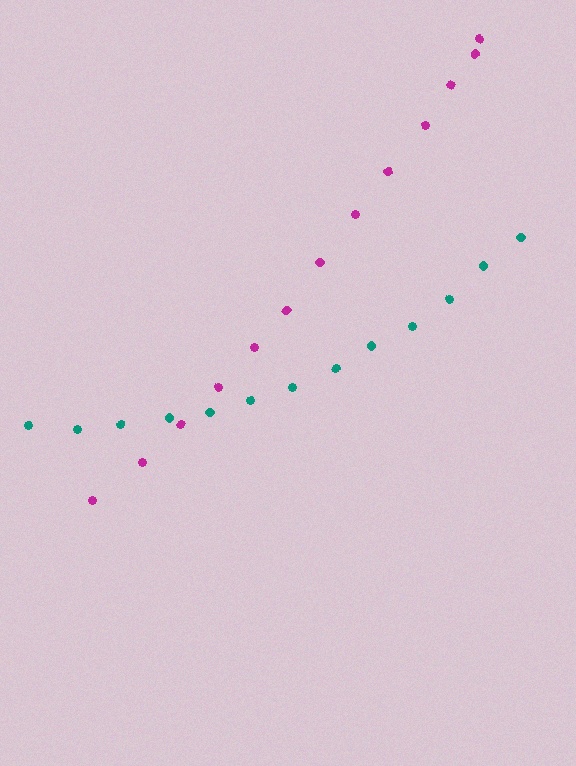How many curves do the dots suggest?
There are 2 distinct paths.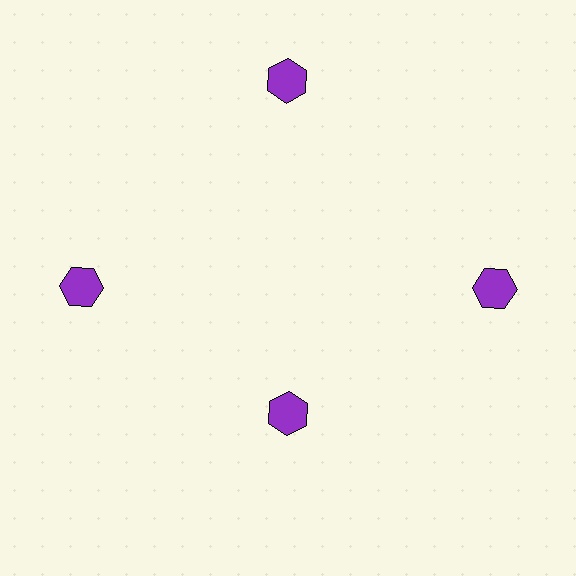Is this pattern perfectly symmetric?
No. The 4 purple hexagons are arranged in a ring, but one element near the 6 o'clock position is pulled inward toward the center, breaking the 4-fold rotational symmetry.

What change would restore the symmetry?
The symmetry would be restored by moving it outward, back onto the ring so that all 4 hexagons sit at equal angles and equal distance from the center.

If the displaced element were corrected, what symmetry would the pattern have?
It would have 4-fold rotational symmetry — the pattern would map onto itself every 90 degrees.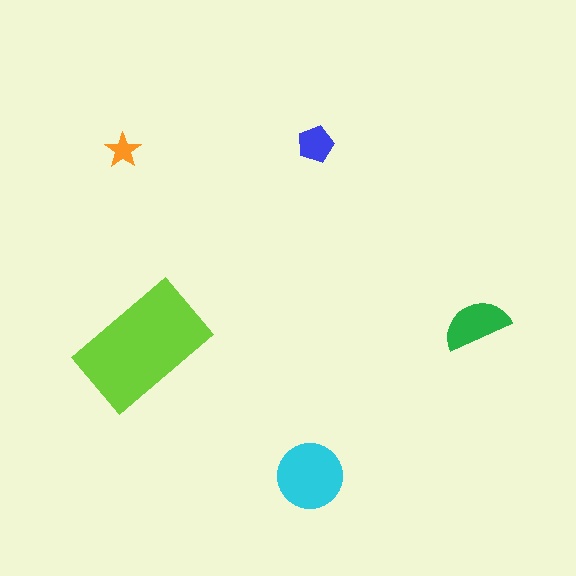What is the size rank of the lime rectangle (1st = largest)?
1st.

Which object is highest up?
The blue pentagon is topmost.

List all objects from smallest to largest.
The orange star, the blue pentagon, the green semicircle, the cyan circle, the lime rectangle.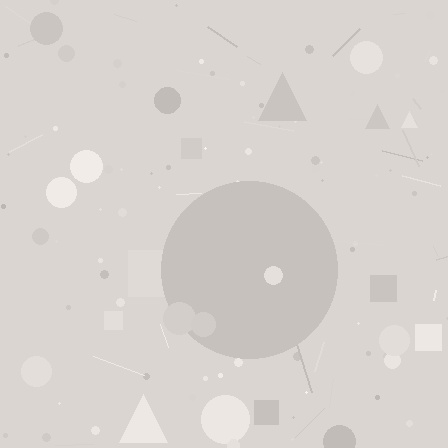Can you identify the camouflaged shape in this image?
The camouflaged shape is a circle.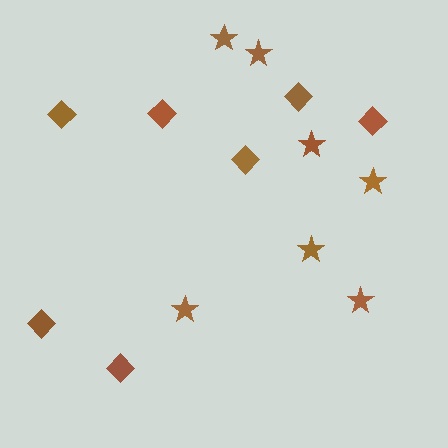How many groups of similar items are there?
There are 2 groups: one group of diamonds (7) and one group of stars (7).